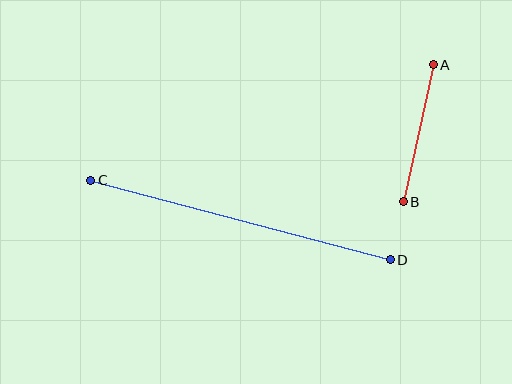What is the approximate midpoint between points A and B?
The midpoint is at approximately (418, 133) pixels.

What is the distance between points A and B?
The distance is approximately 140 pixels.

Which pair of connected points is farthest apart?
Points C and D are farthest apart.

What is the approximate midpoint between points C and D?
The midpoint is at approximately (241, 220) pixels.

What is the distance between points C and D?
The distance is approximately 310 pixels.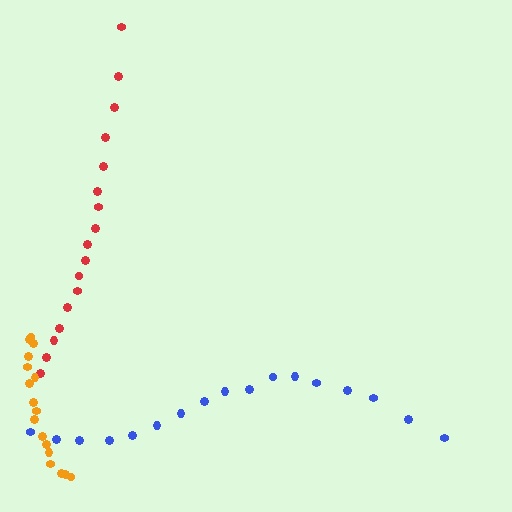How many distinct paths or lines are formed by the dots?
There are 3 distinct paths.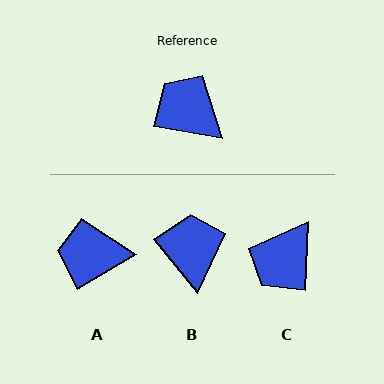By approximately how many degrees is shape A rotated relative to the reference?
Approximately 40 degrees counter-clockwise.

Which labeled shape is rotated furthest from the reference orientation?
C, about 97 degrees away.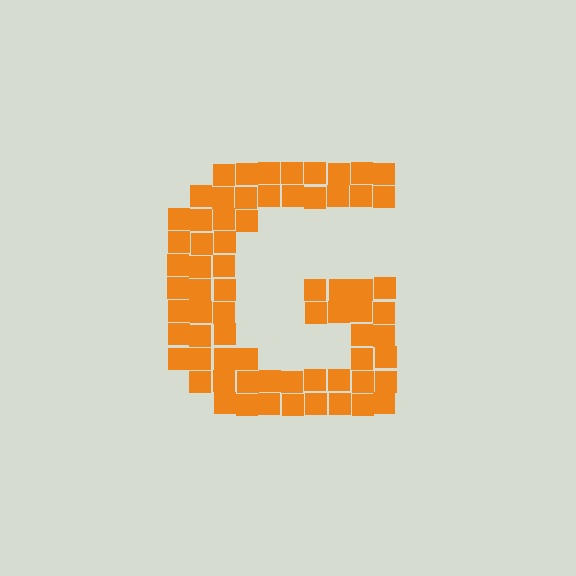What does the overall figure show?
The overall figure shows the letter G.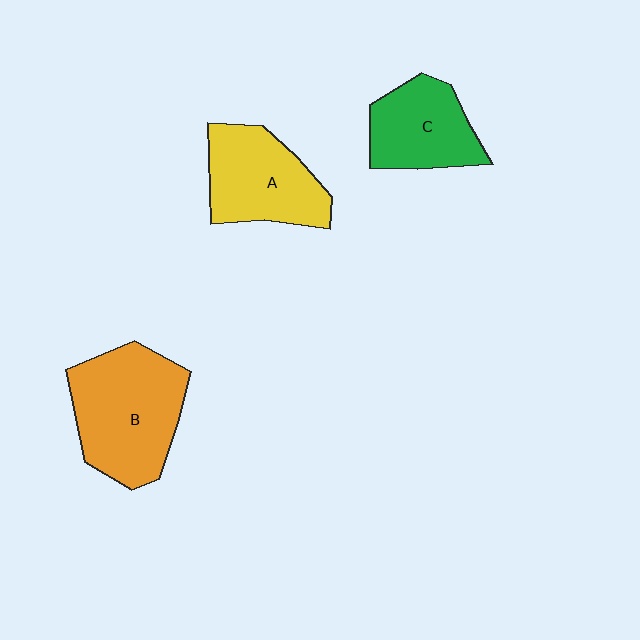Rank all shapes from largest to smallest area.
From largest to smallest: B (orange), A (yellow), C (green).